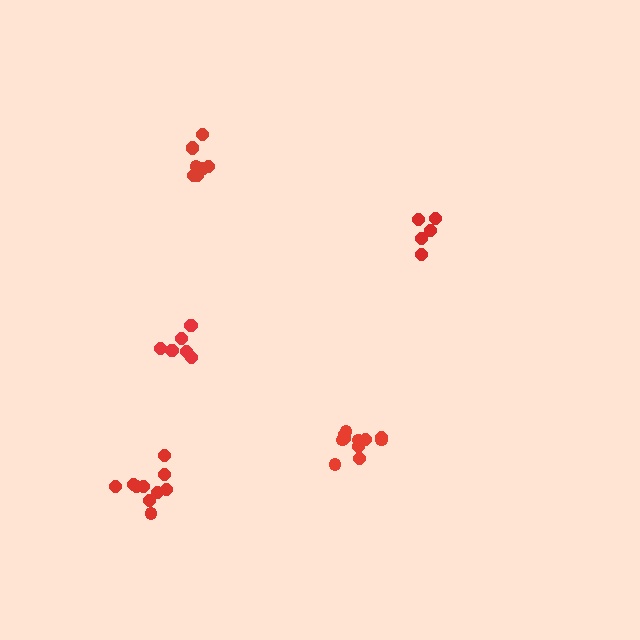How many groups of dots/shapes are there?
There are 5 groups.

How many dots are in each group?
Group 1: 5 dots, Group 2: 11 dots, Group 3: 10 dots, Group 4: 8 dots, Group 5: 8 dots (42 total).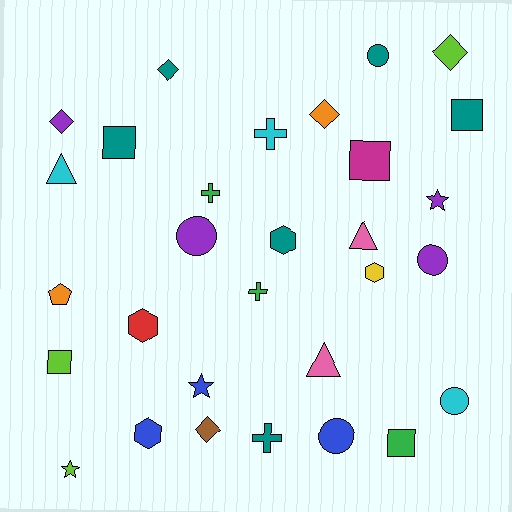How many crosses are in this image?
There are 4 crosses.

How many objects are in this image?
There are 30 objects.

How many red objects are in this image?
There is 1 red object.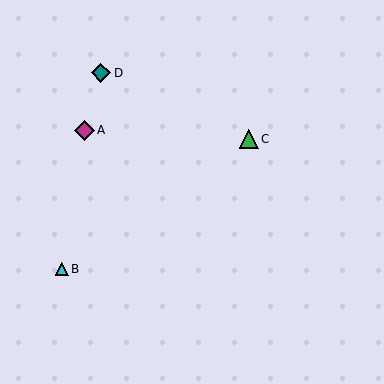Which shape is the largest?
The magenta diamond (labeled A) is the largest.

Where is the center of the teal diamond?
The center of the teal diamond is at (101, 73).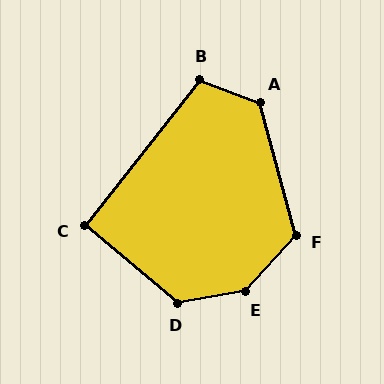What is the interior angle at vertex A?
Approximately 126 degrees (obtuse).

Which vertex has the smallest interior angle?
C, at approximately 92 degrees.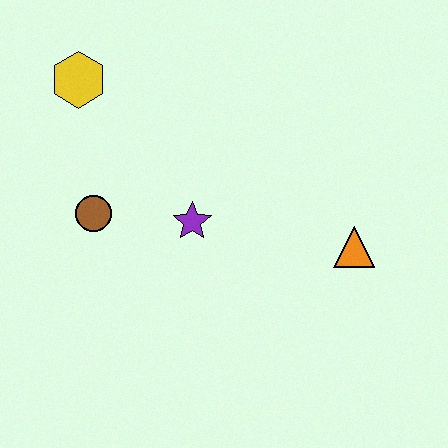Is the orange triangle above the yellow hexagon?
No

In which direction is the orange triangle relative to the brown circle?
The orange triangle is to the right of the brown circle.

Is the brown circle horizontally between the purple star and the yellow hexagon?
Yes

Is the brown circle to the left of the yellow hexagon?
No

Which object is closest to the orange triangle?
The purple star is closest to the orange triangle.